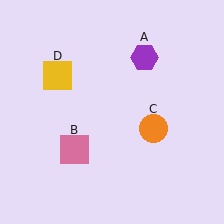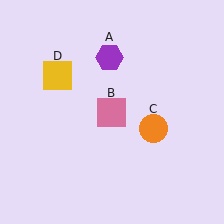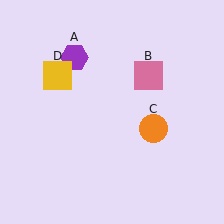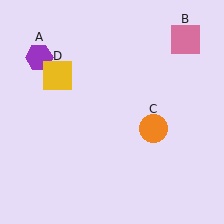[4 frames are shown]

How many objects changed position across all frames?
2 objects changed position: purple hexagon (object A), pink square (object B).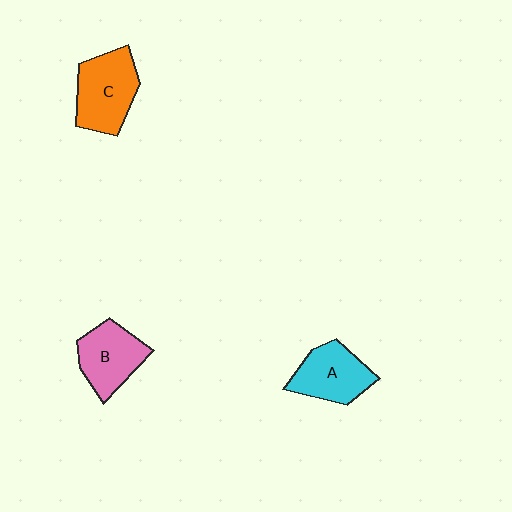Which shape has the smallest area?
Shape B (pink).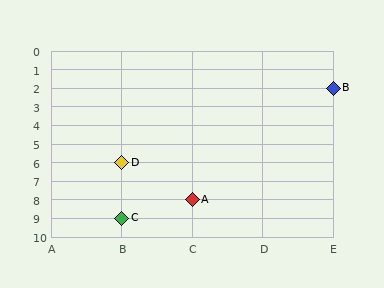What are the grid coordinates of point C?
Point C is at grid coordinates (B, 9).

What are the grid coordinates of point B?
Point B is at grid coordinates (E, 2).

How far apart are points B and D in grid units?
Points B and D are 3 columns and 4 rows apart (about 5.0 grid units diagonally).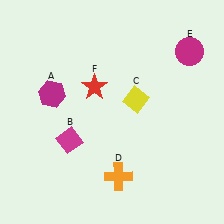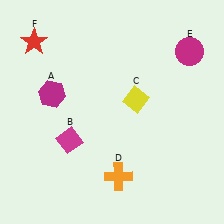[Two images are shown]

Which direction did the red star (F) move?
The red star (F) moved left.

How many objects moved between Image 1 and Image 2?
1 object moved between the two images.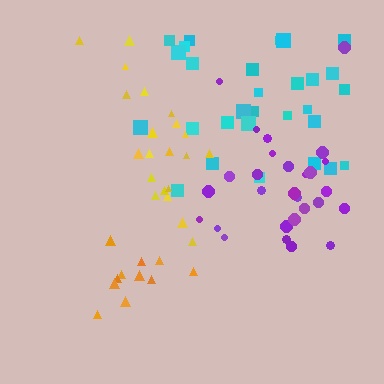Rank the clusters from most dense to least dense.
orange, purple, yellow, cyan.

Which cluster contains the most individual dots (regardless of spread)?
Cyan (29).